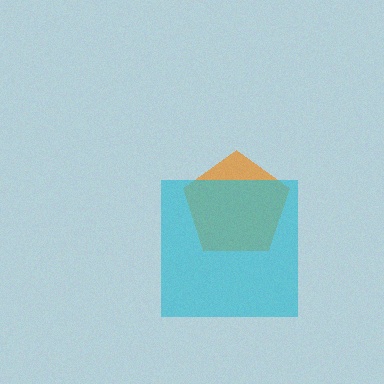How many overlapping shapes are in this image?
There are 2 overlapping shapes in the image.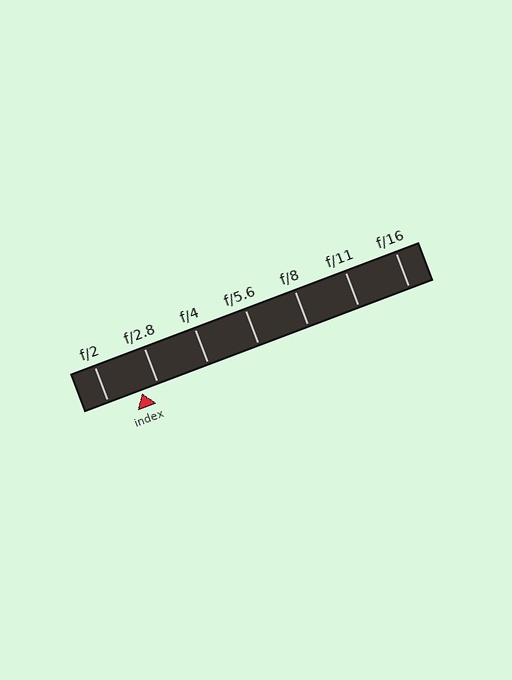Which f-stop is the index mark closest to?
The index mark is closest to f/2.8.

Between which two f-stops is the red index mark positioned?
The index mark is between f/2 and f/2.8.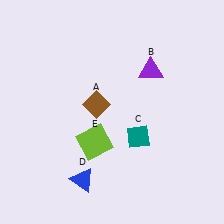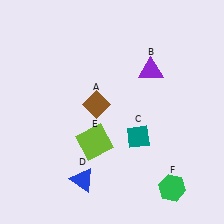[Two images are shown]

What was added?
A green hexagon (F) was added in Image 2.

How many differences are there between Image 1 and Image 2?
There is 1 difference between the two images.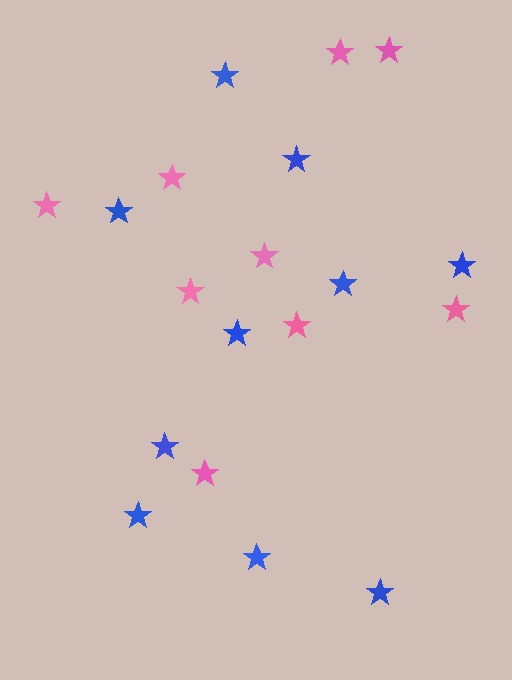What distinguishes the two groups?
There are 2 groups: one group of blue stars (10) and one group of pink stars (9).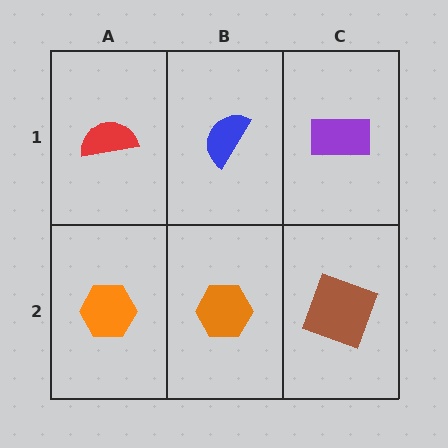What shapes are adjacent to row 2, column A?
A red semicircle (row 1, column A), an orange hexagon (row 2, column B).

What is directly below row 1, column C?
A brown square.